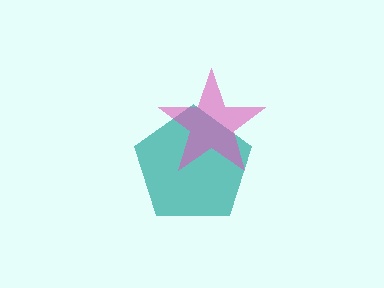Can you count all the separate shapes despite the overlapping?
Yes, there are 2 separate shapes.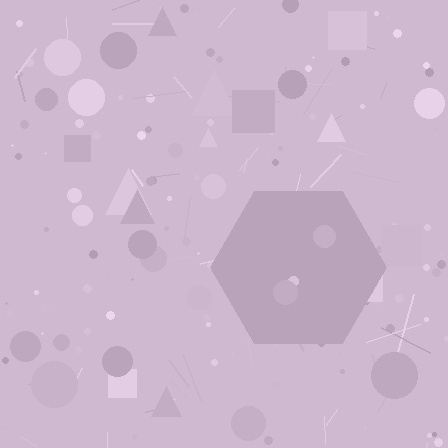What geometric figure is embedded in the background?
A hexagon is embedded in the background.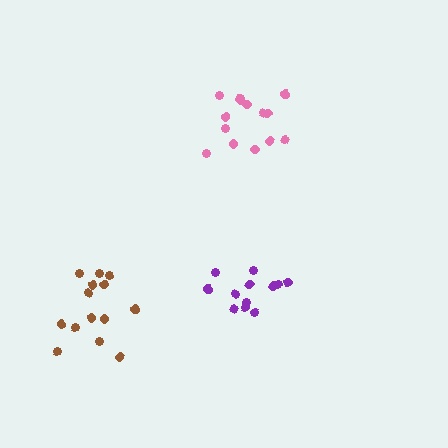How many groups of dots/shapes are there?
There are 3 groups.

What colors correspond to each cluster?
The clusters are colored: brown, purple, pink.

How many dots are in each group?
Group 1: 14 dots, Group 2: 12 dots, Group 3: 14 dots (40 total).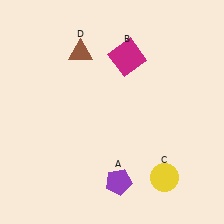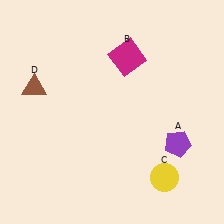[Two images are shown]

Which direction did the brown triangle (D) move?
The brown triangle (D) moved left.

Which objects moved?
The objects that moved are: the purple pentagon (A), the brown triangle (D).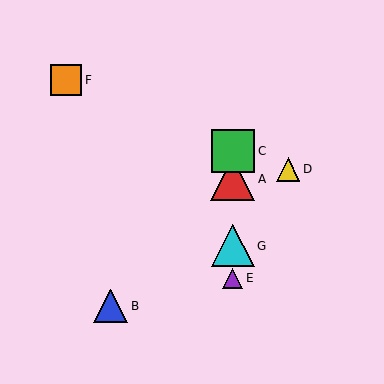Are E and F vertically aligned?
No, E is at x≈233 and F is at x≈66.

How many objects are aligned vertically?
4 objects (A, C, E, G) are aligned vertically.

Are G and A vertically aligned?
Yes, both are at x≈233.